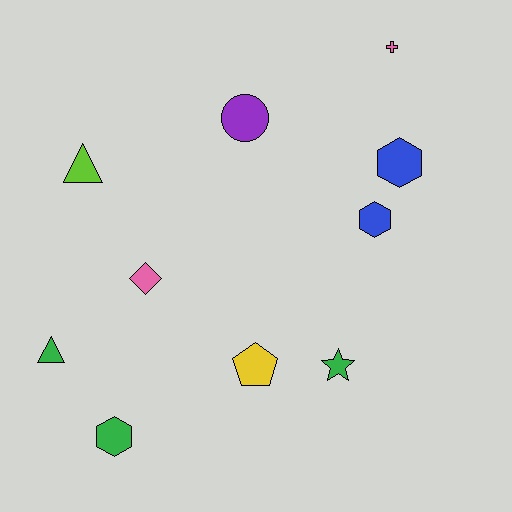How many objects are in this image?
There are 10 objects.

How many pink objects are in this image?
There are 2 pink objects.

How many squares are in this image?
There are no squares.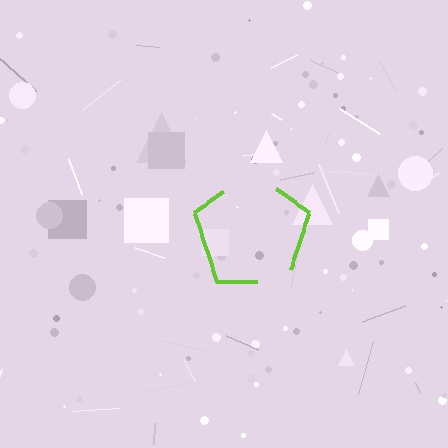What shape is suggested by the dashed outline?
The dashed outline suggests a pentagon.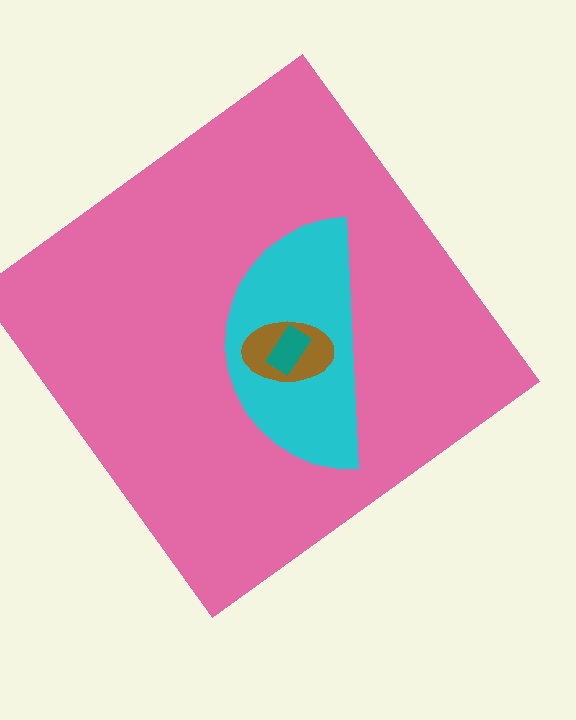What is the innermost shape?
The teal rectangle.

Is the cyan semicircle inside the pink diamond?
Yes.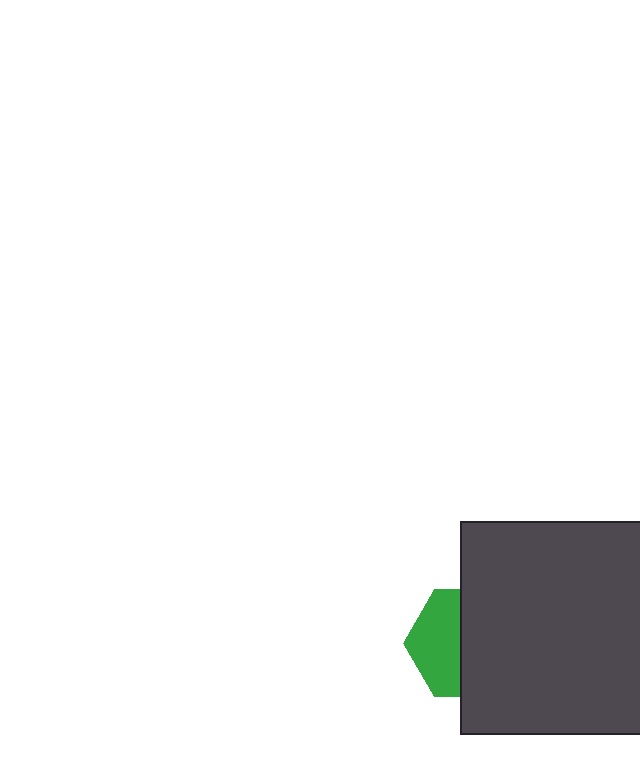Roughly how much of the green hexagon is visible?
A small part of it is visible (roughly 44%).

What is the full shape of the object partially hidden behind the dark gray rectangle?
The partially hidden object is a green hexagon.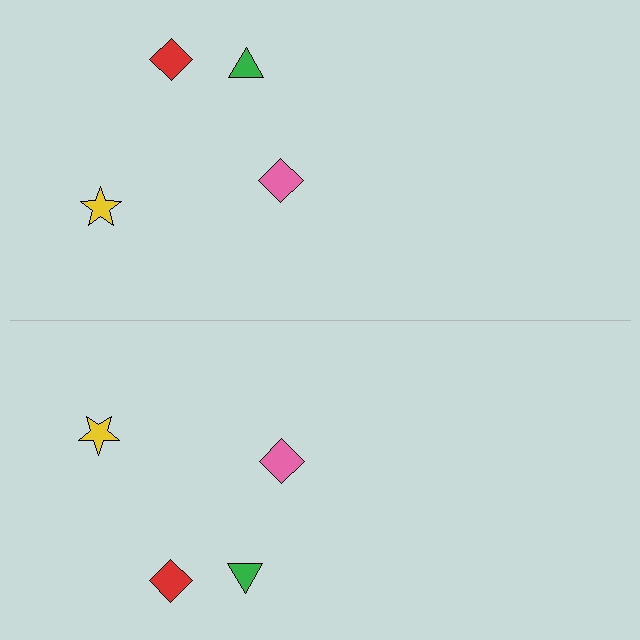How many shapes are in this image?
There are 8 shapes in this image.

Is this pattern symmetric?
Yes, this pattern has bilateral (reflection) symmetry.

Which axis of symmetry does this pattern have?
The pattern has a horizontal axis of symmetry running through the center of the image.